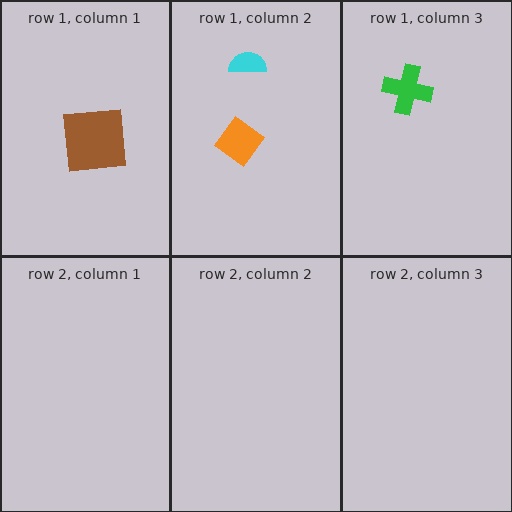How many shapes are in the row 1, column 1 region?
1.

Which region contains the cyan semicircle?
The row 1, column 2 region.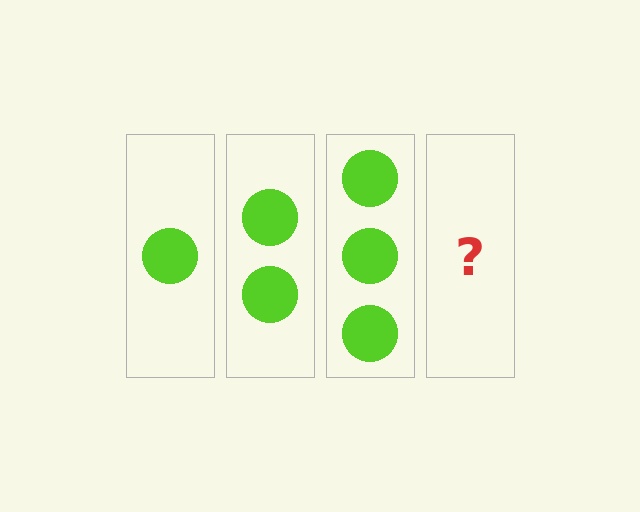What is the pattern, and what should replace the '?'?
The pattern is that each step adds one more circle. The '?' should be 4 circles.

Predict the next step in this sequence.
The next step is 4 circles.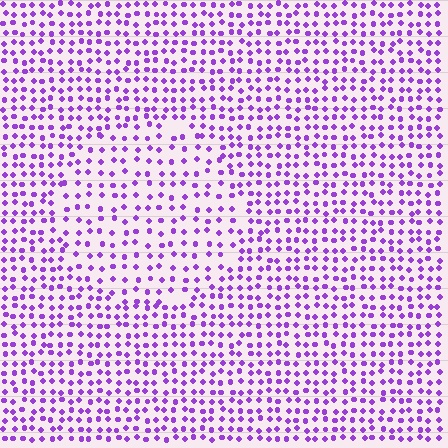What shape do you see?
I see a circle.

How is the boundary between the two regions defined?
The boundary is defined by a change in element density (approximately 1.6x ratio). All elements are the same color, size, and shape.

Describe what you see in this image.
The image contains small purple elements arranged at two different densities. A circle-shaped region is visible where the elements are less densely packed than the surrounding area.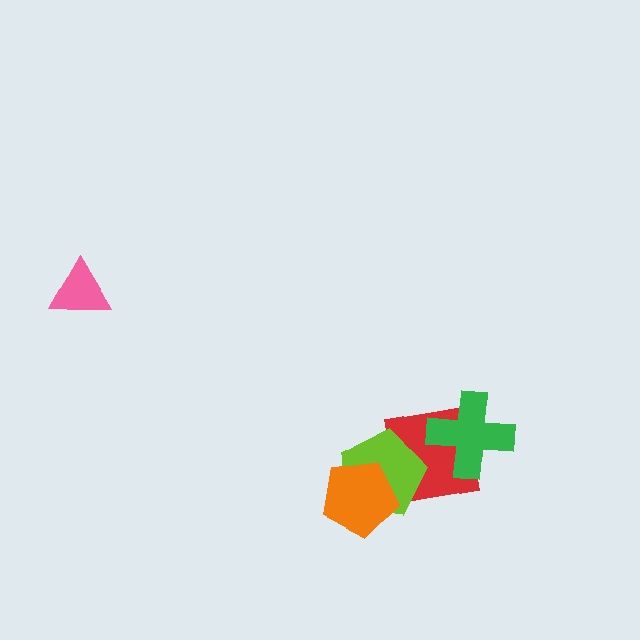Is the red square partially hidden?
Yes, it is partially covered by another shape.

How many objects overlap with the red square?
2 objects overlap with the red square.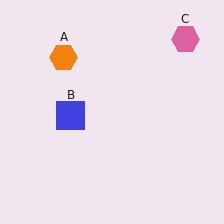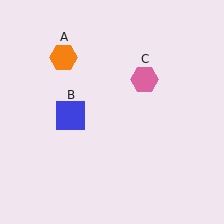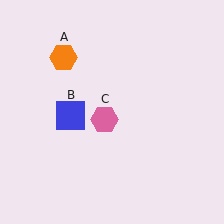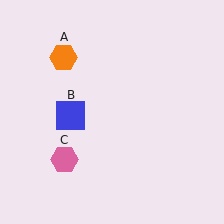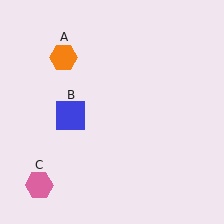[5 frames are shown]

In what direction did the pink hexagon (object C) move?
The pink hexagon (object C) moved down and to the left.